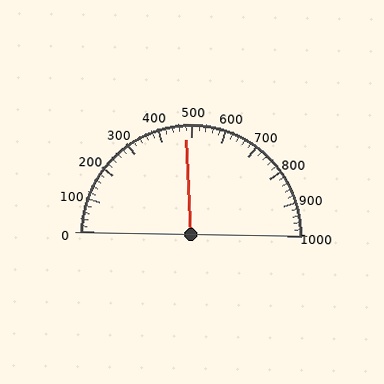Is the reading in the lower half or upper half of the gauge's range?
The reading is in the lower half of the range (0 to 1000).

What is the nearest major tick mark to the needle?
The nearest major tick mark is 500.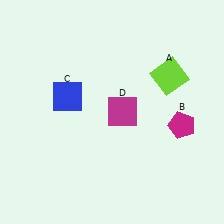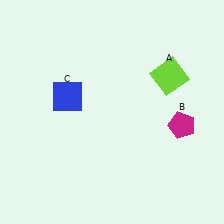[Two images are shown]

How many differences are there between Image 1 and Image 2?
There is 1 difference between the two images.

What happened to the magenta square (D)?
The magenta square (D) was removed in Image 2. It was in the top-right area of Image 1.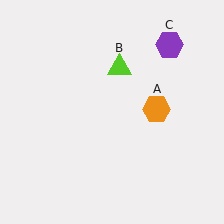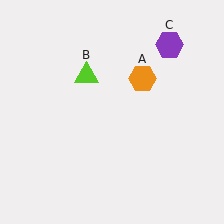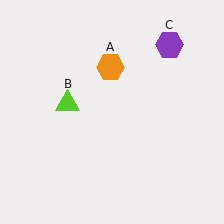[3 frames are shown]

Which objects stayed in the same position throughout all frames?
Purple hexagon (object C) remained stationary.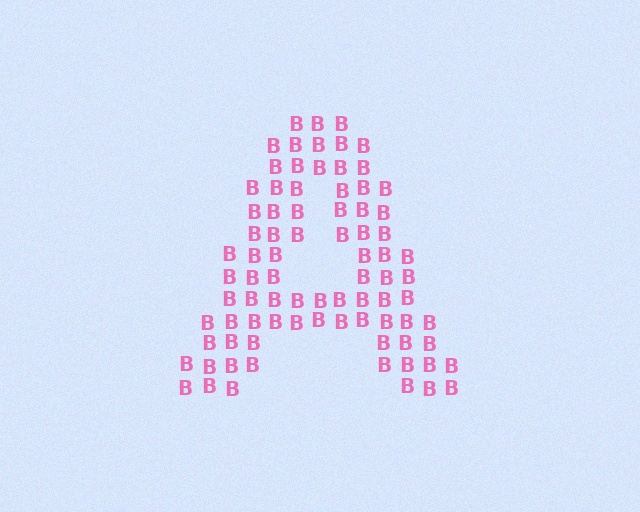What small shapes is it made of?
It is made of small letter B's.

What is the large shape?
The large shape is the letter A.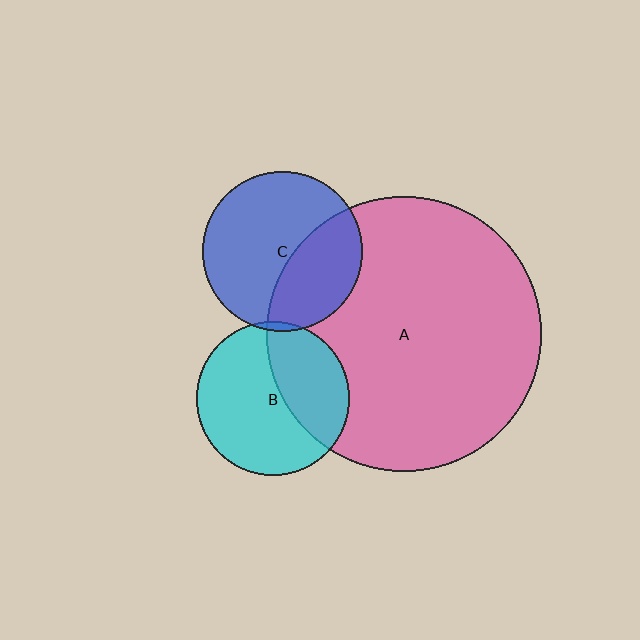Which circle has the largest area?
Circle A (pink).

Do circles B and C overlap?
Yes.